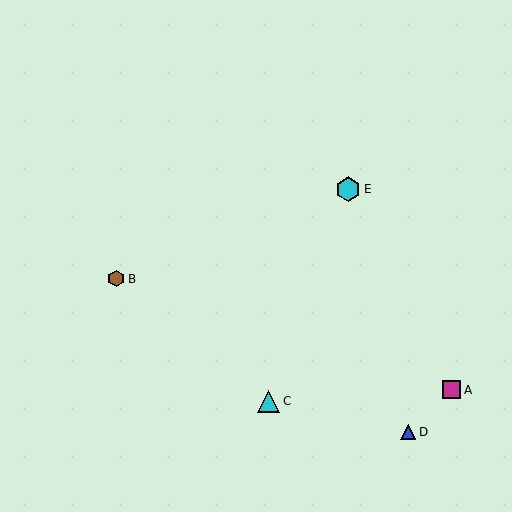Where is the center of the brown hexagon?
The center of the brown hexagon is at (116, 279).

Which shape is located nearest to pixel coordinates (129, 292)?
The brown hexagon (labeled B) at (116, 279) is nearest to that location.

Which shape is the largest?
The cyan hexagon (labeled E) is the largest.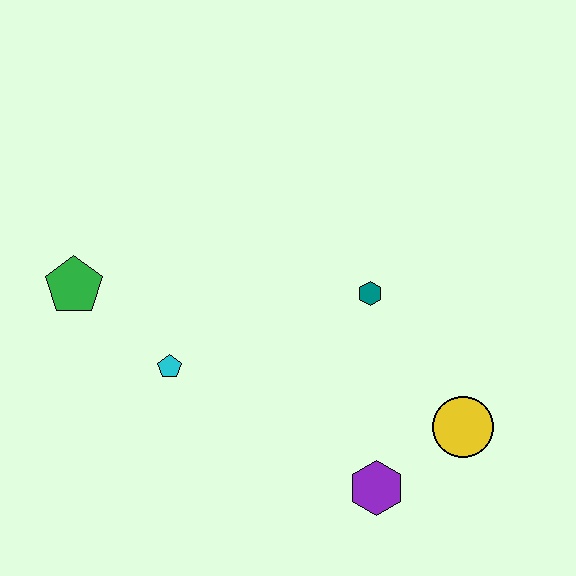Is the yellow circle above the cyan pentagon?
No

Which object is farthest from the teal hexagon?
The green pentagon is farthest from the teal hexagon.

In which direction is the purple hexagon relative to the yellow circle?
The purple hexagon is to the left of the yellow circle.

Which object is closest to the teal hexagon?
The yellow circle is closest to the teal hexagon.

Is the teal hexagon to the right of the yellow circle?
No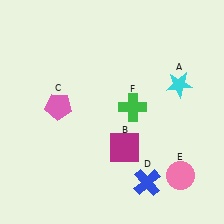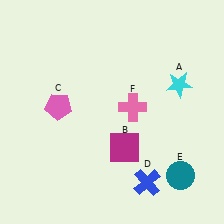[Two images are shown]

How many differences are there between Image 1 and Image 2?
There are 2 differences between the two images.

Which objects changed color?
E changed from pink to teal. F changed from green to pink.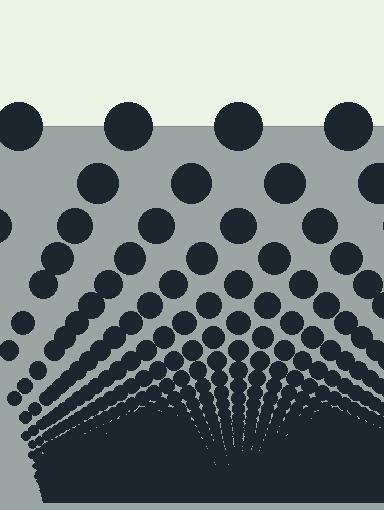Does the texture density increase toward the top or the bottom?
Density increases toward the bottom.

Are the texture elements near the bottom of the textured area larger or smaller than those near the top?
Smaller. The gradient is inverted — elements near the bottom are smaller and denser.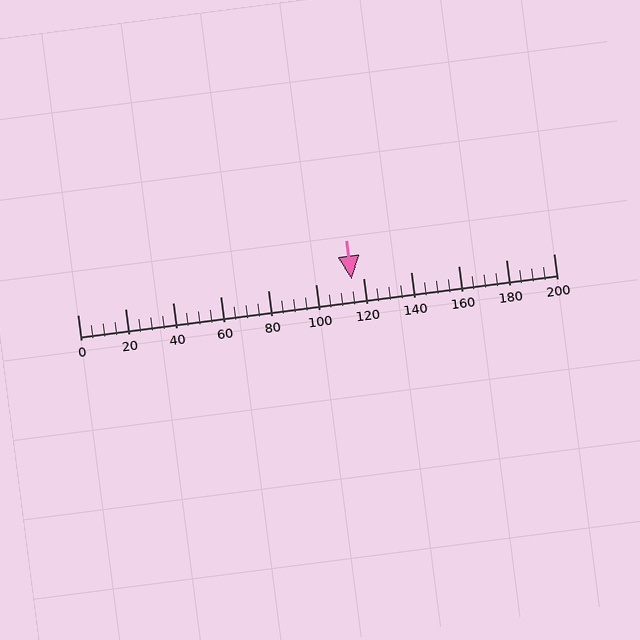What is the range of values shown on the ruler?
The ruler shows values from 0 to 200.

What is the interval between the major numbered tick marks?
The major tick marks are spaced 20 units apart.